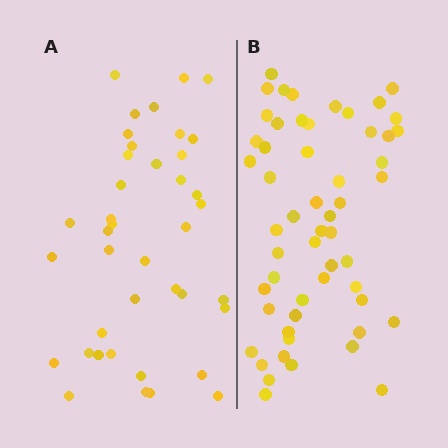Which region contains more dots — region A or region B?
Region B (the right region) has more dots.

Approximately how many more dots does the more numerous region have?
Region B has approximately 15 more dots than region A.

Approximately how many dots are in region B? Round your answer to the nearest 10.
About 60 dots. (The exact count is 55, which rounds to 60.)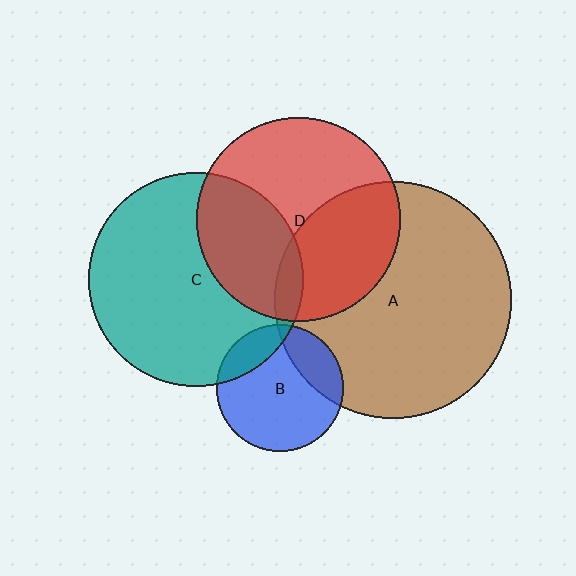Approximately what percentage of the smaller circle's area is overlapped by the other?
Approximately 35%.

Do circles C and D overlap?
Yes.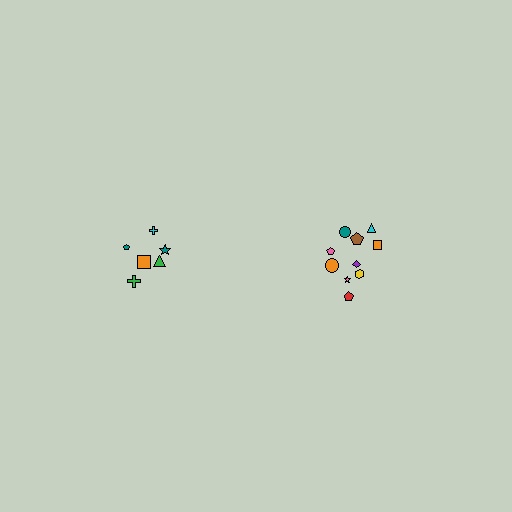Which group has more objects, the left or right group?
The right group.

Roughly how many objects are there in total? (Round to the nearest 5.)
Roughly 15 objects in total.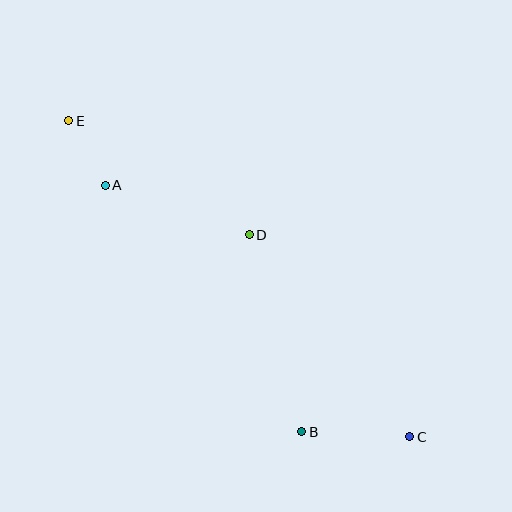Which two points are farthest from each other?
Points C and E are farthest from each other.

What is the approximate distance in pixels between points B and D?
The distance between B and D is approximately 204 pixels.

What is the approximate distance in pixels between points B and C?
The distance between B and C is approximately 108 pixels.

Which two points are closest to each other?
Points A and E are closest to each other.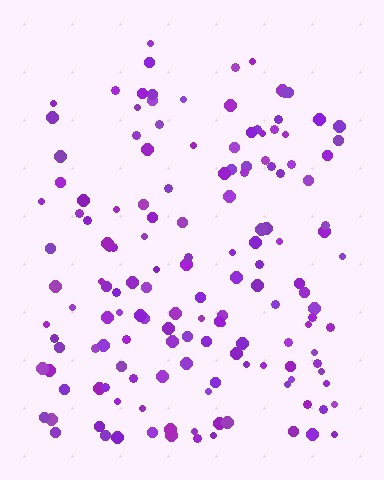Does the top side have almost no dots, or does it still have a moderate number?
Still a moderate number, just noticeably fewer than the bottom.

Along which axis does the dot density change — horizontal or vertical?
Vertical.